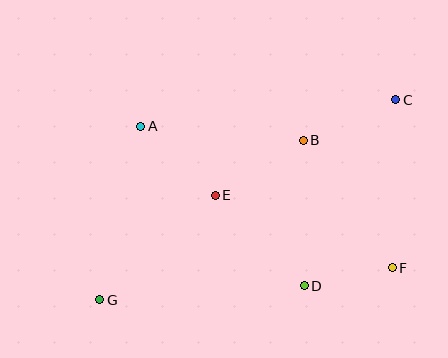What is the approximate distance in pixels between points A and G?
The distance between A and G is approximately 178 pixels.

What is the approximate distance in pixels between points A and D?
The distance between A and D is approximately 228 pixels.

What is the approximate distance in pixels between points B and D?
The distance between B and D is approximately 145 pixels.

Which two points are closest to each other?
Points D and F are closest to each other.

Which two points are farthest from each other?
Points C and G are farthest from each other.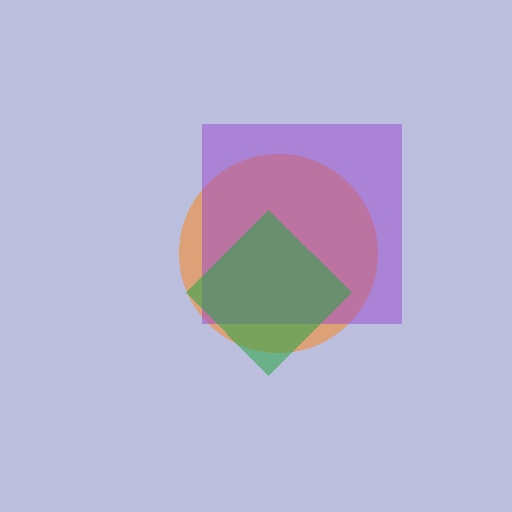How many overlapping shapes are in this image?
There are 3 overlapping shapes in the image.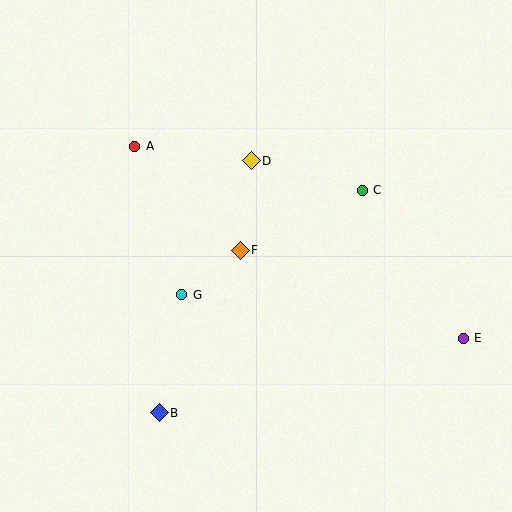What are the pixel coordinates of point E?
Point E is at (463, 338).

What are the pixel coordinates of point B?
Point B is at (159, 413).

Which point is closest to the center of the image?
Point F at (240, 250) is closest to the center.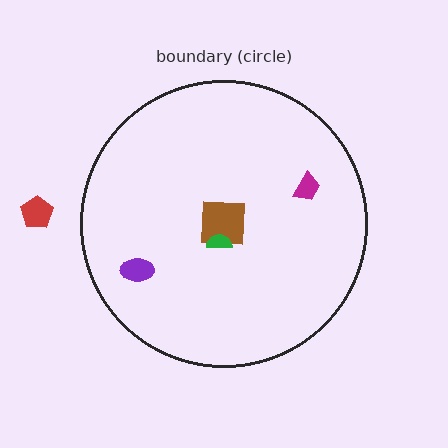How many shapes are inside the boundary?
4 inside, 1 outside.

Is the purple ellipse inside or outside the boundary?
Inside.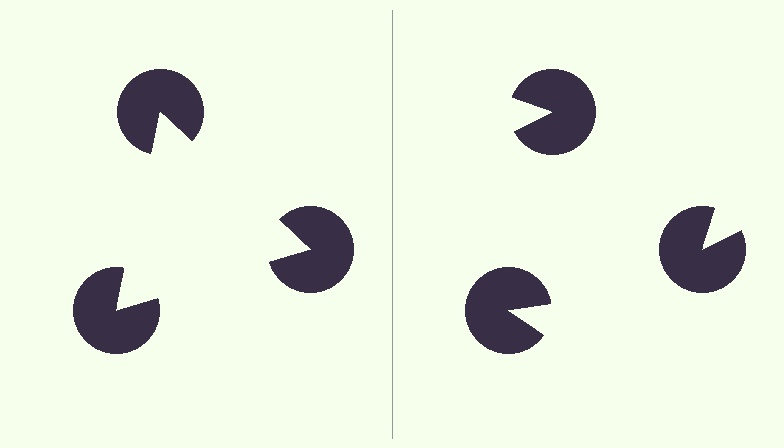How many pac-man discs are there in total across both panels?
6 — 3 on each side.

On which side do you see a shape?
An illusory triangle appears on the left side. On the right side the wedge cuts are rotated, so no coherent shape forms.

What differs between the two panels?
The pac-man discs are positioned identically on both sides; only the wedge orientations differ. On the left they align to a triangle; on the right they are misaligned.